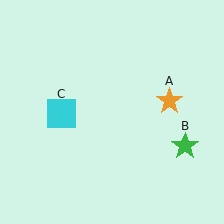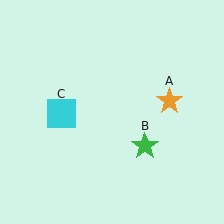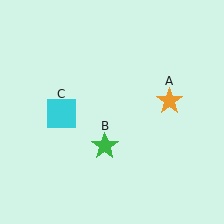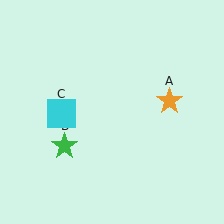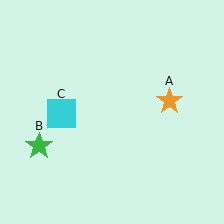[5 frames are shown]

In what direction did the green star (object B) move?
The green star (object B) moved left.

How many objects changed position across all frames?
1 object changed position: green star (object B).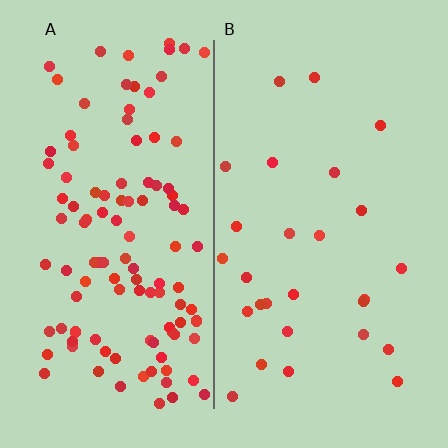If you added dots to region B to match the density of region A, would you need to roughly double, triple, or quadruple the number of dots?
Approximately quadruple.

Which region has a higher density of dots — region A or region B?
A (the left).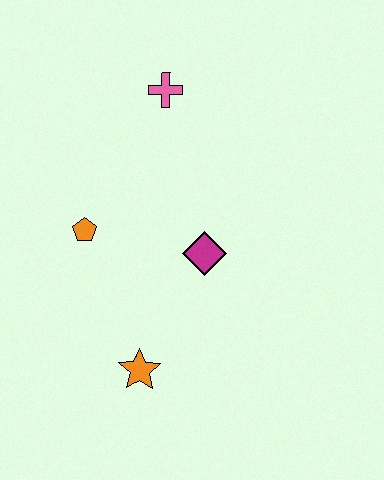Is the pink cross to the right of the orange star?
Yes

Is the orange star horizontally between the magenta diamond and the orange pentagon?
Yes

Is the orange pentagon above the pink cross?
No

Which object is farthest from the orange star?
The pink cross is farthest from the orange star.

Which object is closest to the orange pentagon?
The magenta diamond is closest to the orange pentagon.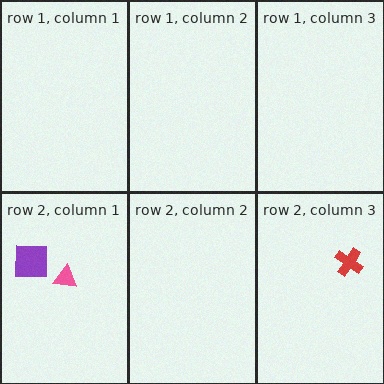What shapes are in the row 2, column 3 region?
The red cross.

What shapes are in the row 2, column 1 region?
The pink triangle, the purple square.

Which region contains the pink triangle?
The row 2, column 1 region.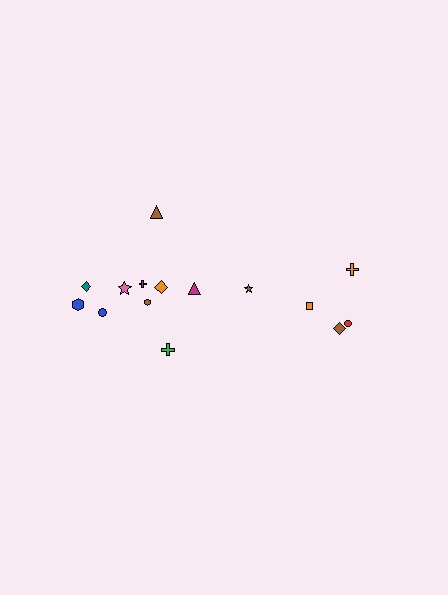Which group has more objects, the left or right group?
The left group.